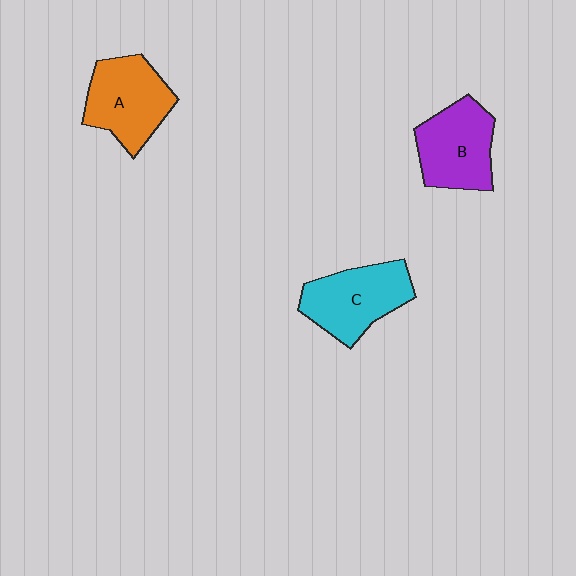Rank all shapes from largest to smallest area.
From largest to smallest: A (orange), C (cyan), B (purple).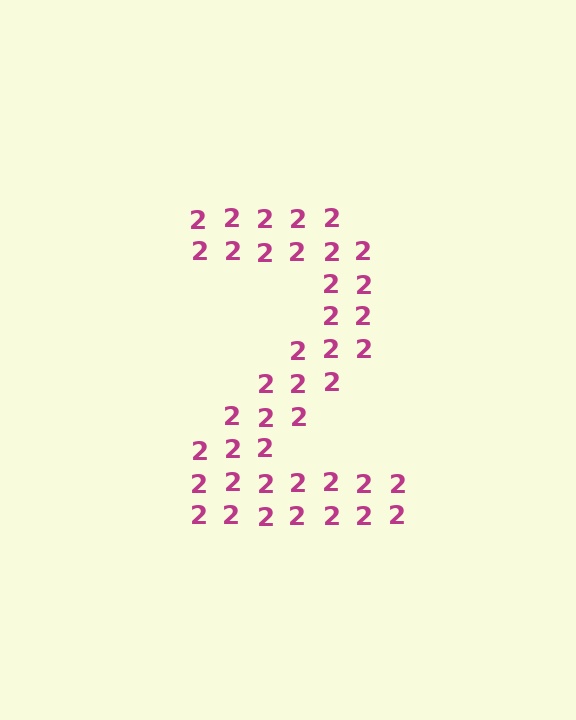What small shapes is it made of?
It is made of small digit 2's.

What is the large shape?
The large shape is the digit 2.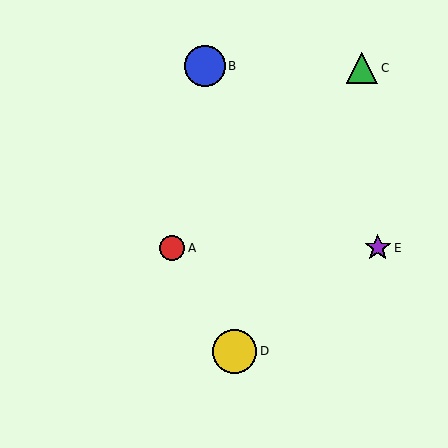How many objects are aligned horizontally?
2 objects (A, E) are aligned horizontally.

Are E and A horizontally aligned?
Yes, both are at y≈248.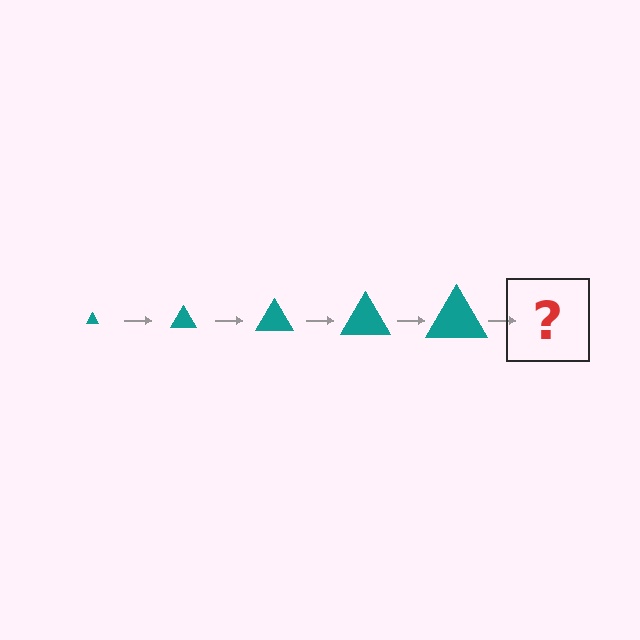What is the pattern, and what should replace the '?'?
The pattern is that the triangle gets progressively larger each step. The '?' should be a teal triangle, larger than the previous one.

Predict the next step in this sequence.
The next step is a teal triangle, larger than the previous one.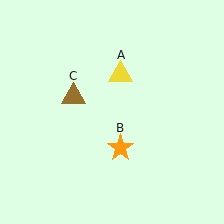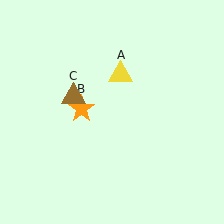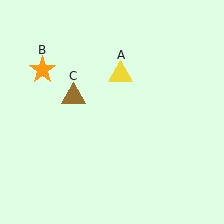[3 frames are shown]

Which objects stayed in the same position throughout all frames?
Yellow triangle (object A) and brown triangle (object C) remained stationary.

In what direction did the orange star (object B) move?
The orange star (object B) moved up and to the left.